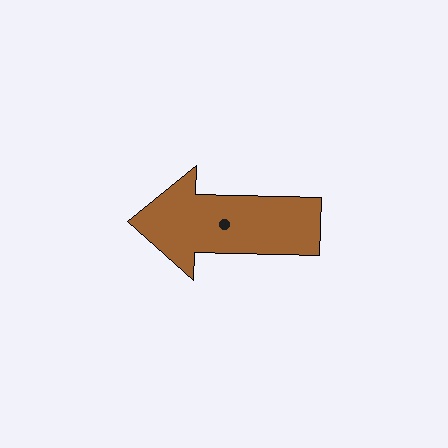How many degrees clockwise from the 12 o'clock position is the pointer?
Approximately 272 degrees.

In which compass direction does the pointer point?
West.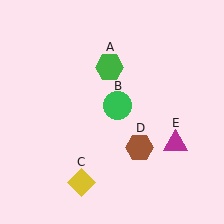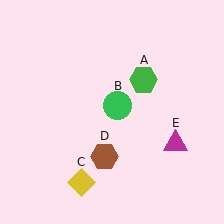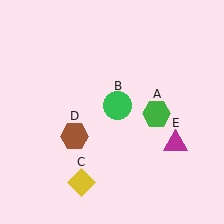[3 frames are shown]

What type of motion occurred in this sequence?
The green hexagon (object A), brown hexagon (object D) rotated clockwise around the center of the scene.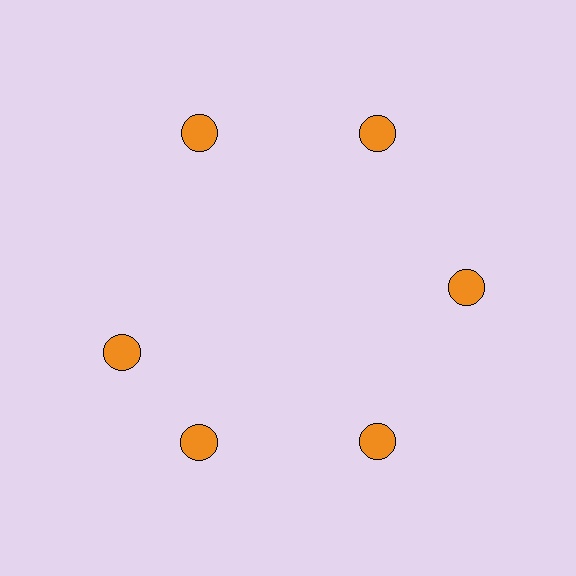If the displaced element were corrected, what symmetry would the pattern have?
It would have 6-fold rotational symmetry — the pattern would map onto itself every 60 degrees.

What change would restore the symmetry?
The symmetry would be restored by rotating it back into even spacing with its neighbors so that all 6 circles sit at equal angles and equal distance from the center.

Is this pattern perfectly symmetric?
No. The 6 orange circles are arranged in a ring, but one element near the 9 o'clock position is rotated out of alignment along the ring, breaking the 6-fold rotational symmetry.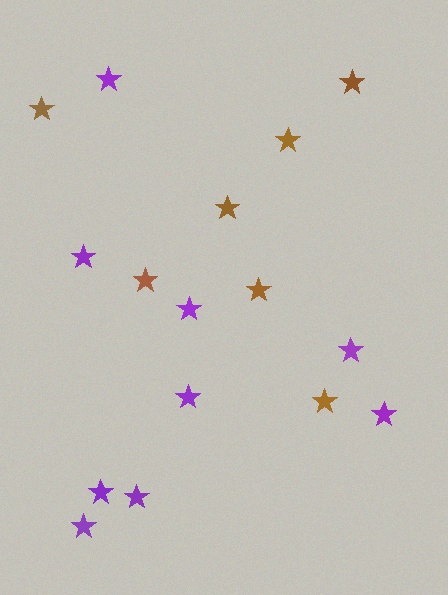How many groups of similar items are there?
There are 2 groups: one group of purple stars (9) and one group of brown stars (7).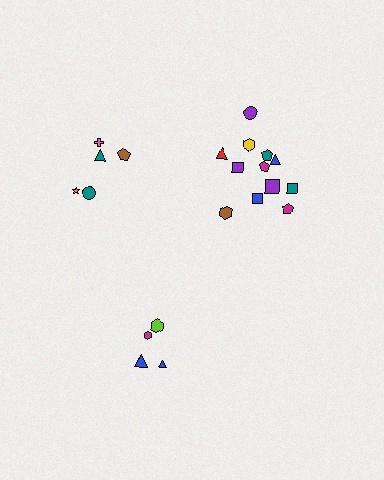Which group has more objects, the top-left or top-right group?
The top-right group.